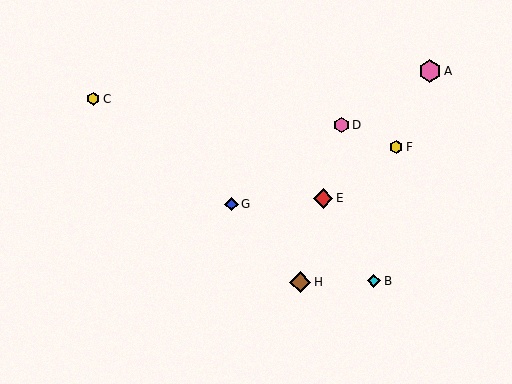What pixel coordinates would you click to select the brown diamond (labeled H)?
Click at (300, 282) to select the brown diamond H.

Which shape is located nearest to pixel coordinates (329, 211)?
The red diamond (labeled E) at (323, 198) is nearest to that location.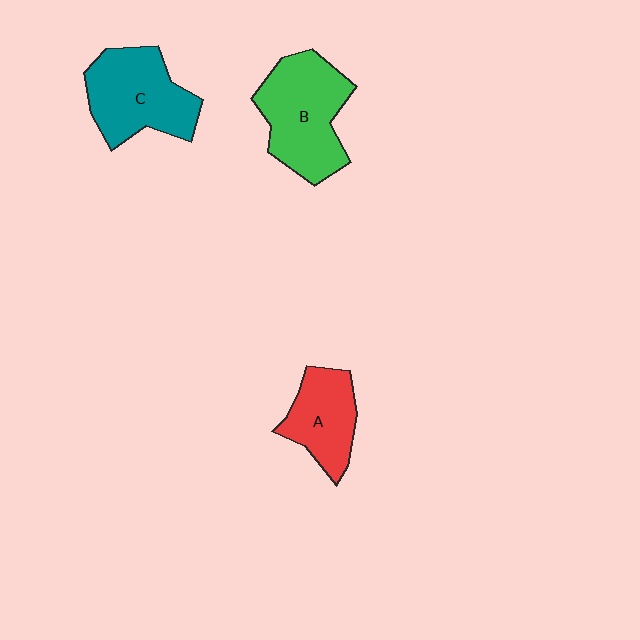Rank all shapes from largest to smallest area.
From largest to smallest: B (green), C (teal), A (red).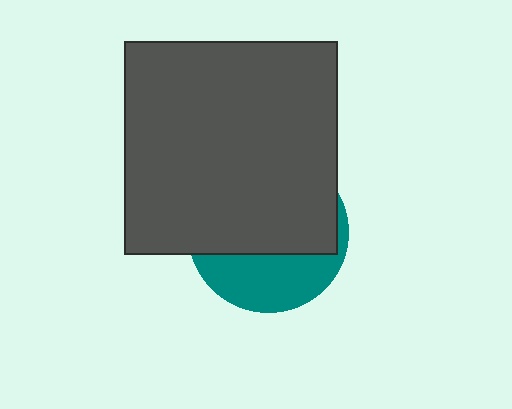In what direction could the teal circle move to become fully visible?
The teal circle could move down. That would shift it out from behind the dark gray square entirely.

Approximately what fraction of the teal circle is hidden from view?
Roughly 65% of the teal circle is hidden behind the dark gray square.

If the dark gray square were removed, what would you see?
You would see the complete teal circle.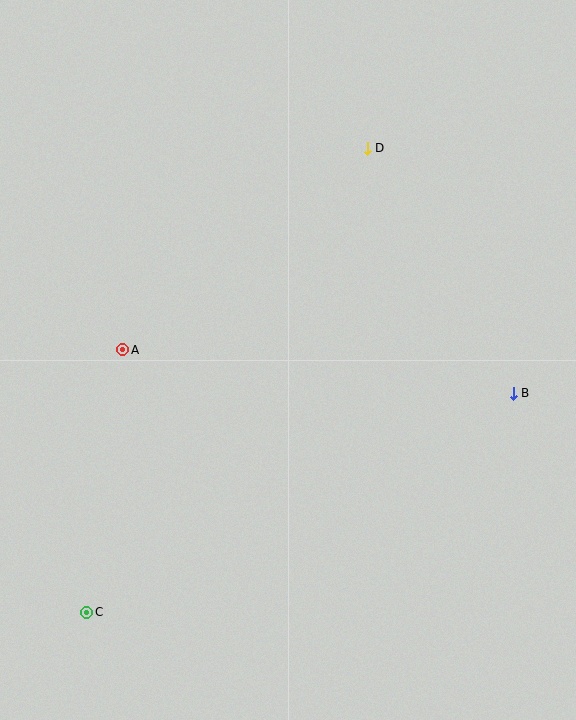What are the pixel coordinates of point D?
Point D is at (367, 148).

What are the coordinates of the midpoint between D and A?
The midpoint between D and A is at (245, 249).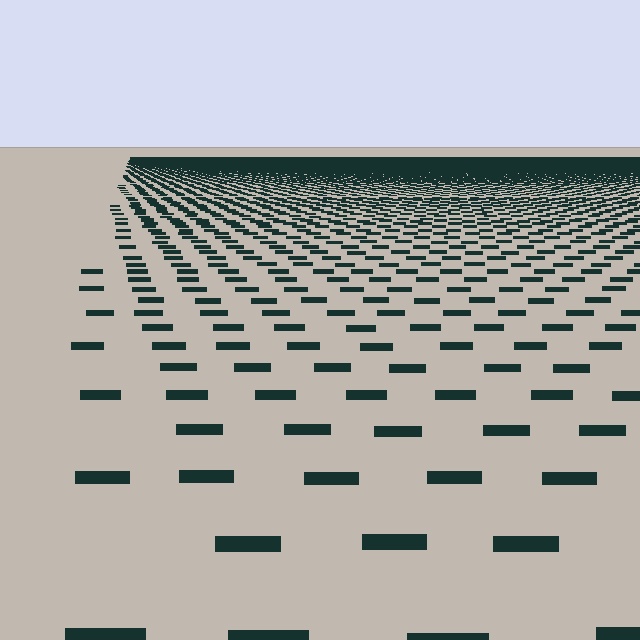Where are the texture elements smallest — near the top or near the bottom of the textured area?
Near the top.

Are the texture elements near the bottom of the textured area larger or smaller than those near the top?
Larger. Near the bottom, elements are closer to the viewer and appear at a bigger on-screen size.